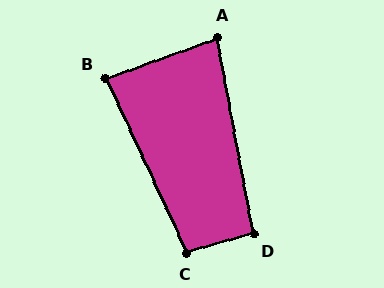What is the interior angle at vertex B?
Approximately 85 degrees (acute).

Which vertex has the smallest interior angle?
A, at approximately 81 degrees.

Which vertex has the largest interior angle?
C, at approximately 99 degrees.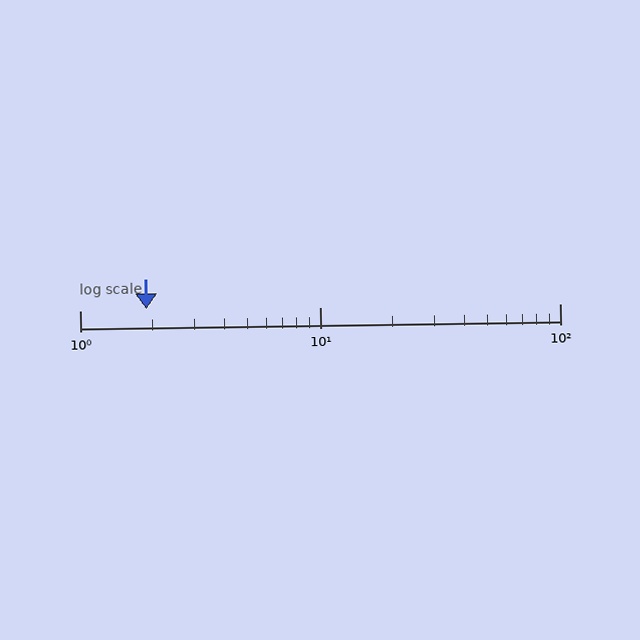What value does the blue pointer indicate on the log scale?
The pointer indicates approximately 1.9.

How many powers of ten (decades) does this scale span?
The scale spans 2 decades, from 1 to 100.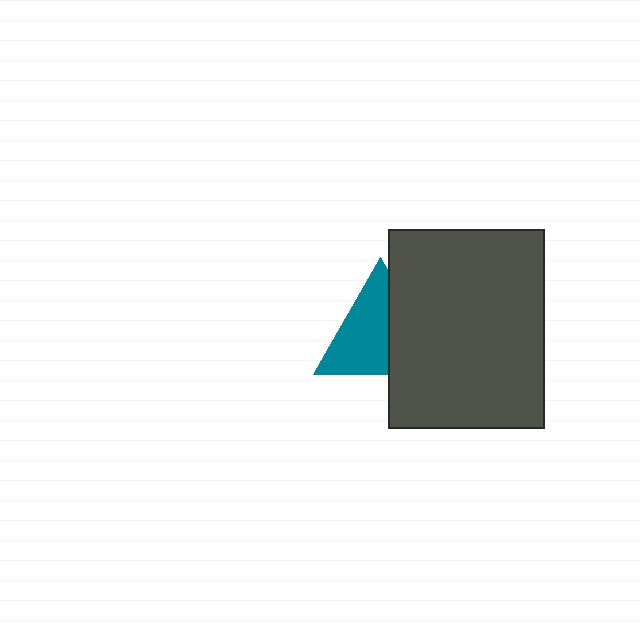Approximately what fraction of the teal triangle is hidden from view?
Roughly 41% of the teal triangle is hidden behind the dark gray rectangle.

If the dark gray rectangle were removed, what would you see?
You would see the complete teal triangle.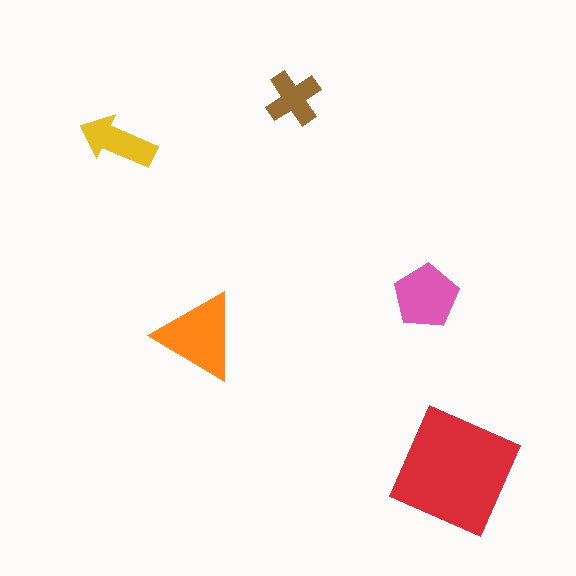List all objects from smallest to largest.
The brown cross, the yellow arrow, the pink pentagon, the orange triangle, the red square.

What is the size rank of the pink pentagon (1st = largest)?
3rd.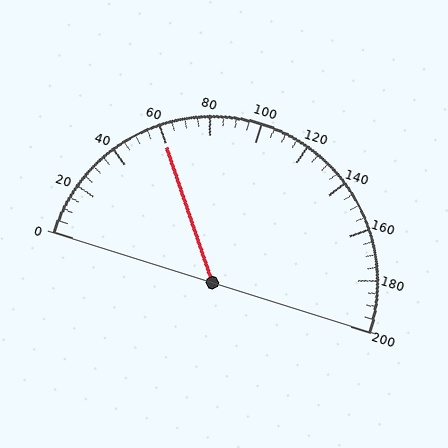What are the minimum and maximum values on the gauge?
The gauge ranges from 0 to 200.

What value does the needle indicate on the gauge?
The needle indicates approximately 60.